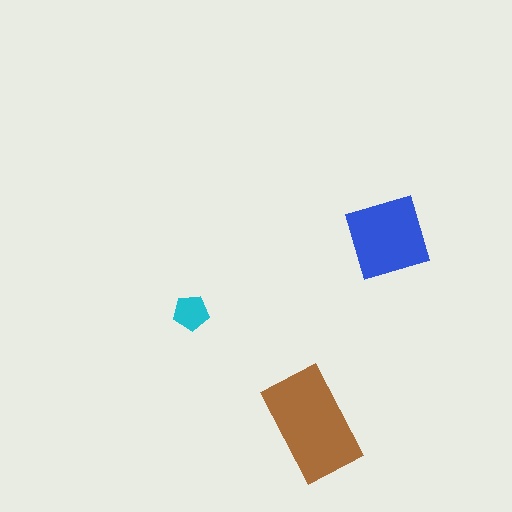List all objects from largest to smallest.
The brown rectangle, the blue diamond, the cyan pentagon.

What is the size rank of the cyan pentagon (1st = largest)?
3rd.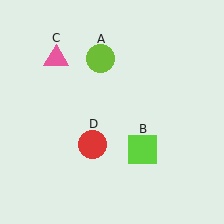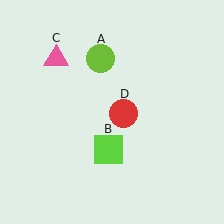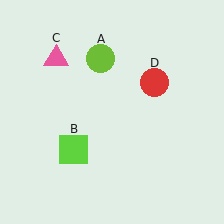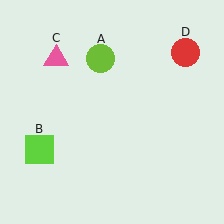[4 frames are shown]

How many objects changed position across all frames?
2 objects changed position: lime square (object B), red circle (object D).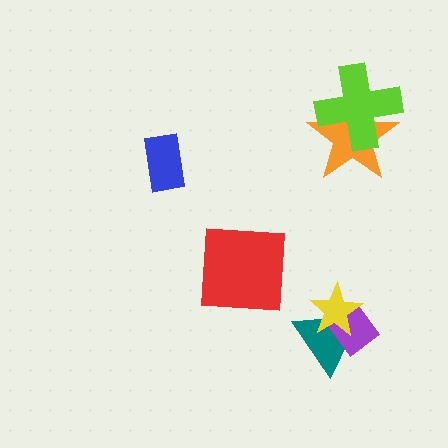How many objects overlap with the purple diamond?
2 objects overlap with the purple diamond.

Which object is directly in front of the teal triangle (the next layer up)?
The purple diamond is directly in front of the teal triangle.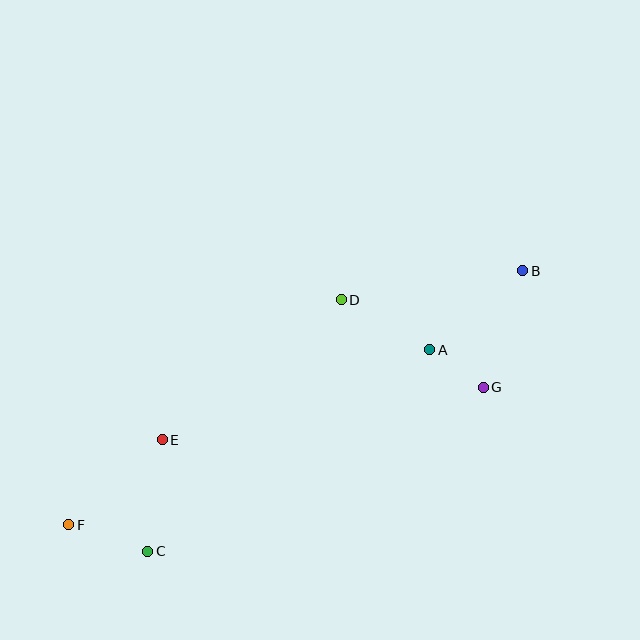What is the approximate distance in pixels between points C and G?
The distance between C and G is approximately 373 pixels.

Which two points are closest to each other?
Points A and G are closest to each other.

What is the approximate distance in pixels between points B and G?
The distance between B and G is approximately 123 pixels.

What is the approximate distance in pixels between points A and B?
The distance between A and B is approximately 122 pixels.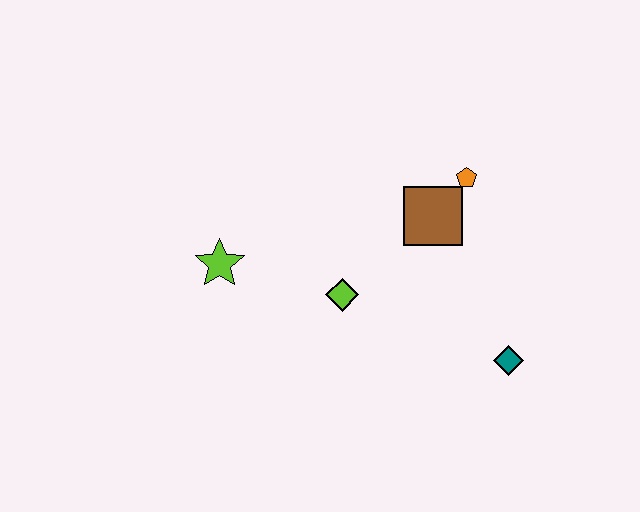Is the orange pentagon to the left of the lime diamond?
No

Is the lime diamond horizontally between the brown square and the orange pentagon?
No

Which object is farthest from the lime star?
The teal diamond is farthest from the lime star.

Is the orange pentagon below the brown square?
No